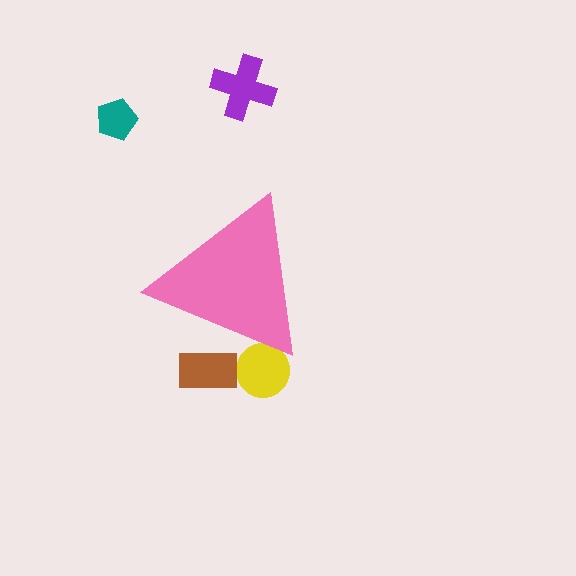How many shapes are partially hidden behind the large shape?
2 shapes are partially hidden.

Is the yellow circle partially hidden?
Yes, the yellow circle is partially hidden behind the pink triangle.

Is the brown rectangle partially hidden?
Yes, the brown rectangle is partially hidden behind the pink triangle.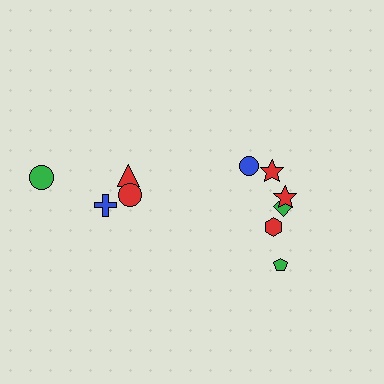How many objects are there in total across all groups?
There are 10 objects.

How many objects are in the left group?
There are 4 objects.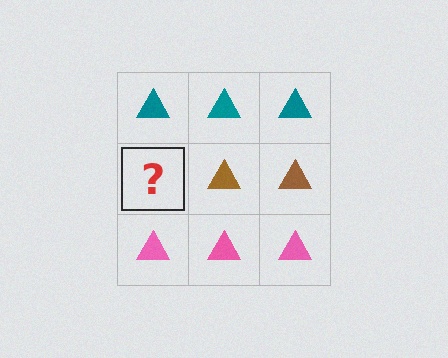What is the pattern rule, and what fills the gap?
The rule is that each row has a consistent color. The gap should be filled with a brown triangle.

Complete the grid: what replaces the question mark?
The question mark should be replaced with a brown triangle.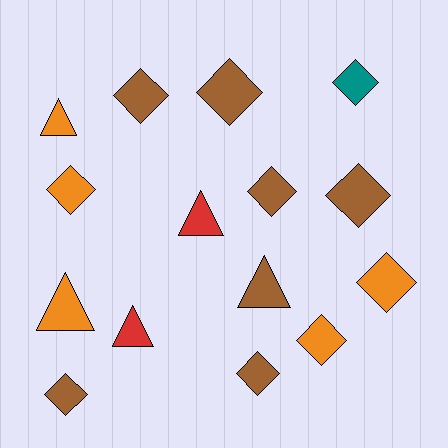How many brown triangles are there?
There is 1 brown triangle.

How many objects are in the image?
There are 15 objects.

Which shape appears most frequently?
Diamond, with 10 objects.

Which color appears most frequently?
Brown, with 7 objects.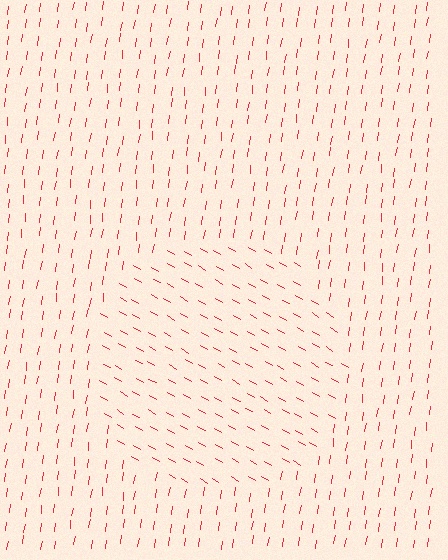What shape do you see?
I see a circle.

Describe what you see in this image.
The image is filled with small red line segments. A circle region in the image has lines oriented differently from the surrounding lines, creating a visible texture boundary.